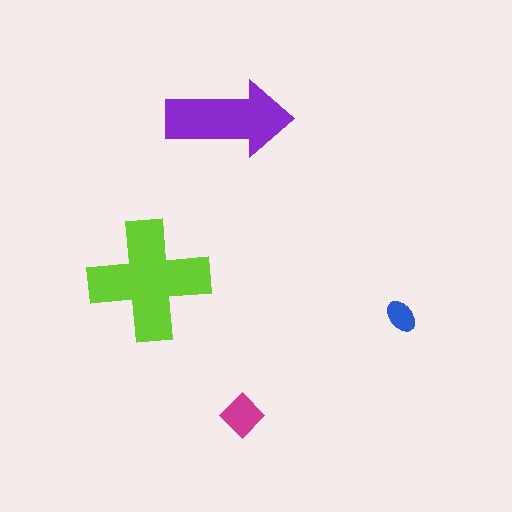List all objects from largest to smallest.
The lime cross, the purple arrow, the magenta diamond, the blue ellipse.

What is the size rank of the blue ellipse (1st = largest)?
4th.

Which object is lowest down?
The magenta diamond is bottommost.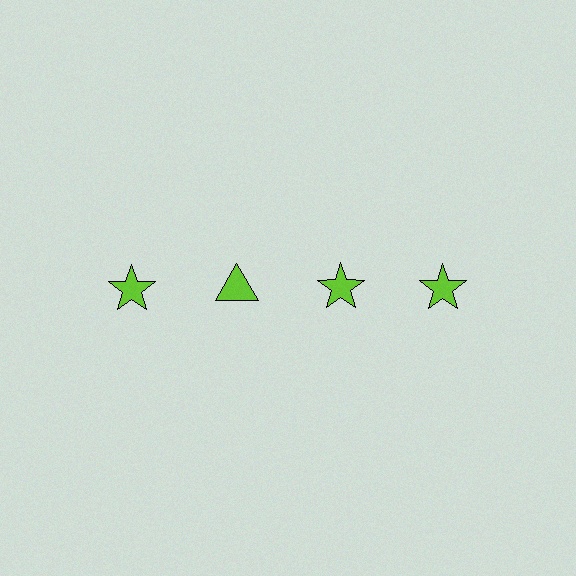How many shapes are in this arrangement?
There are 4 shapes arranged in a grid pattern.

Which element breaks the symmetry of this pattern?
The lime triangle in the top row, second from left column breaks the symmetry. All other shapes are lime stars.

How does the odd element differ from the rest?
It has a different shape: triangle instead of star.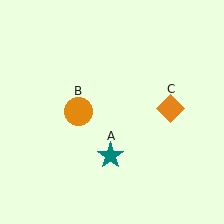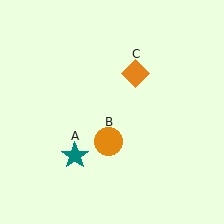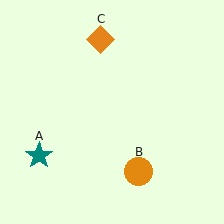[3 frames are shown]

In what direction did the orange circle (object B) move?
The orange circle (object B) moved down and to the right.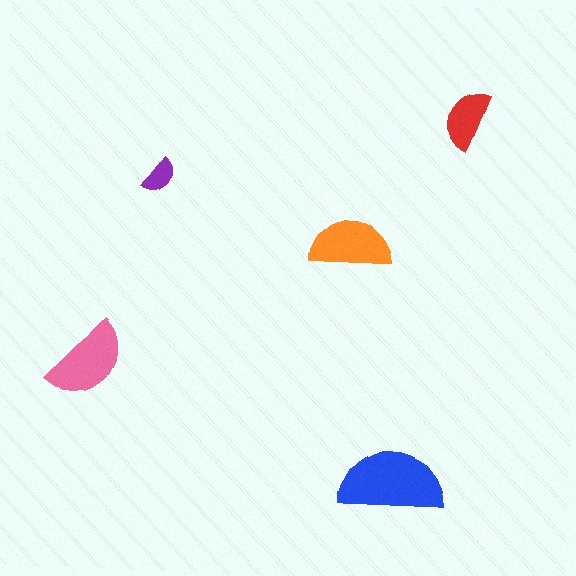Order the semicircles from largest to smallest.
the blue one, the pink one, the orange one, the red one, the purple one.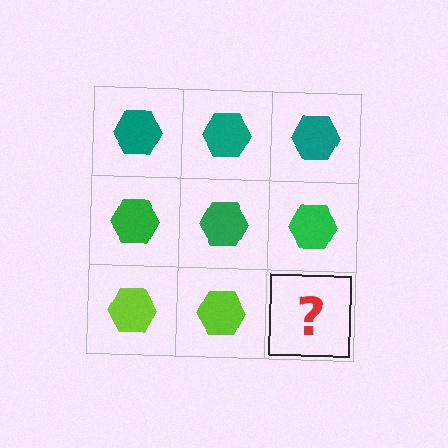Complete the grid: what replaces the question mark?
The question mark should be replaced with a lime hexagon.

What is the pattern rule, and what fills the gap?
The rule is that each row has a consistent color. The gap should be filled with a lime hexagon.